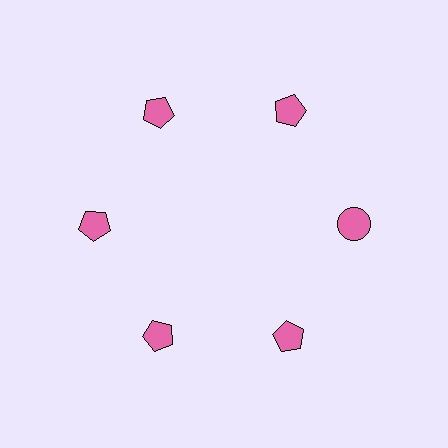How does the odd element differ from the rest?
It has a different shape: circle instead of pentagon.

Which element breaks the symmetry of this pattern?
The pink circle at roughly the 3 o'clock position breaks the symmetry. All other shapes are pink pentagons.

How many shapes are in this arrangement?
There are 6 shapes arranged in a ring pattern.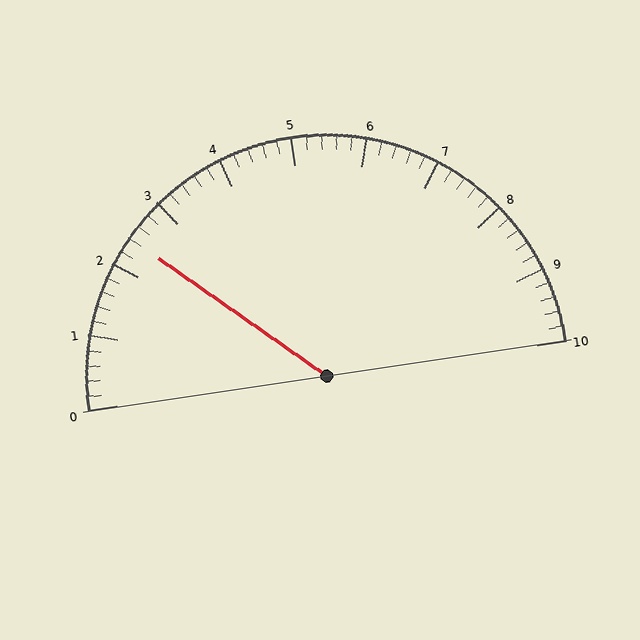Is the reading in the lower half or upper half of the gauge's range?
The reading is in the lower half of the range (0 to 10).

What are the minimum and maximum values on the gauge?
The gauge ranges from 0 to 10.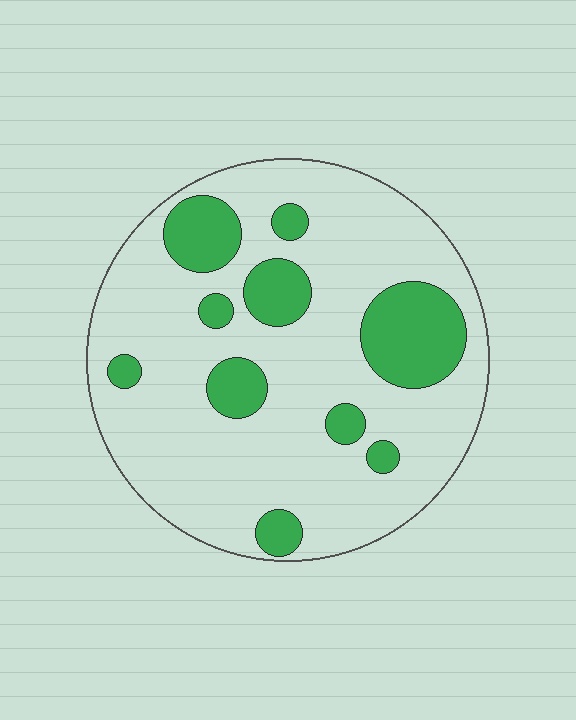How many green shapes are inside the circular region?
10.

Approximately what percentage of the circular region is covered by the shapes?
Approximately 20%.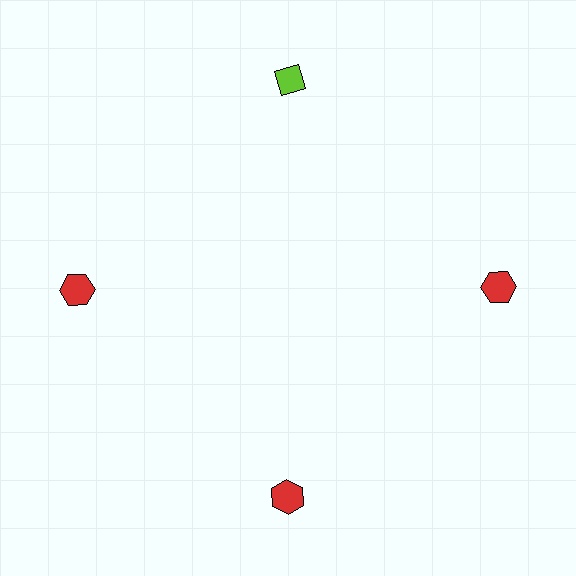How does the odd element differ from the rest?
It differs in both color (lime instead of red) and shape (diamond instead of hexagon).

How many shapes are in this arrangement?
There are 4 shapes arranged in a ring pattern.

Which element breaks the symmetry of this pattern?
The lime diamond at roughly the 12 o'clock position breaks the symmetry. All other shapes are red hexagons.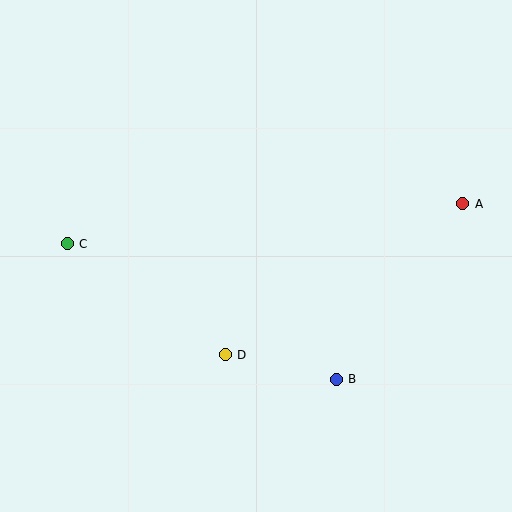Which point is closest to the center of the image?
Point D at (225, 355) is closest to the center.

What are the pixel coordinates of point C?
Point C is at (67, 244).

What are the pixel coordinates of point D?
Point D is at (225, 355).